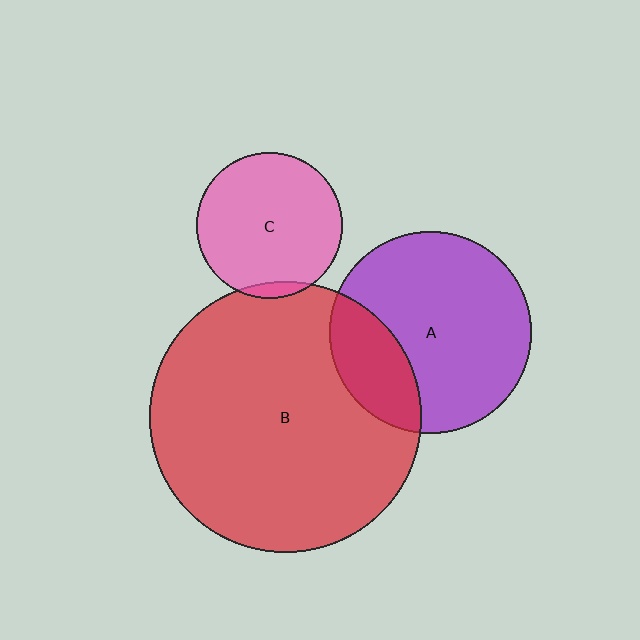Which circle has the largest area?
Circle B (red).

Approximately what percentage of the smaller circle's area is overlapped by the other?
Approximately 5%.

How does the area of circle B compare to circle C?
Approximately 3.4 times.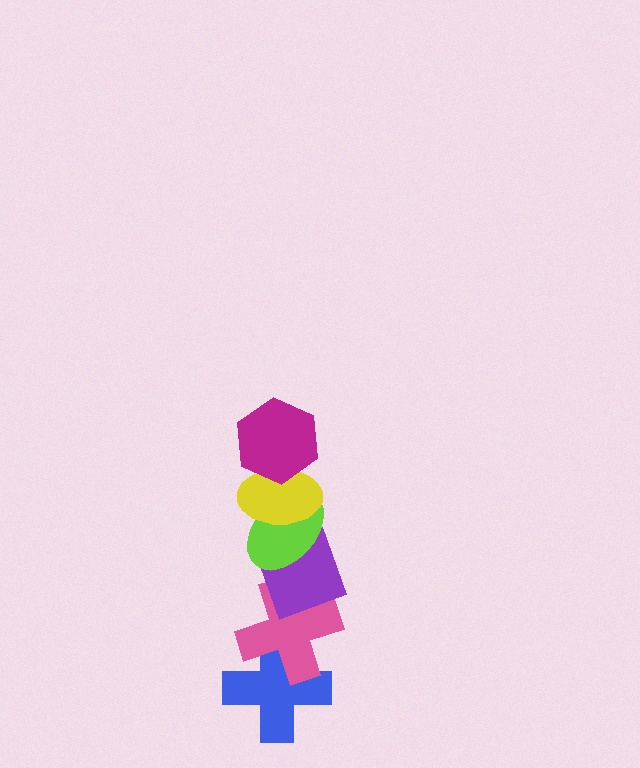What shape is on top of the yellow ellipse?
The magenta hexagon is on top of the yellow ellipse.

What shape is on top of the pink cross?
The purple diamond is on top of the pink cross.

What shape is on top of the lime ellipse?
The yellow ellipse is on top of the lime ellipse.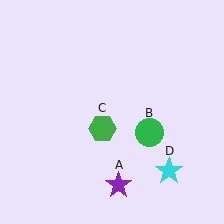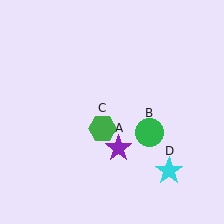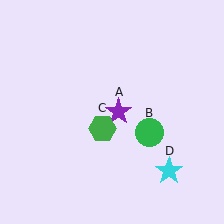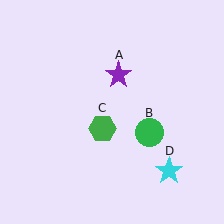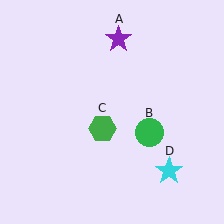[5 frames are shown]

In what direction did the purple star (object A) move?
The purple star (object A) moved up.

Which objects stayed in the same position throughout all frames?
Green circle (object B) and green hexagon (object C) and cyan star (object D) remained stationary.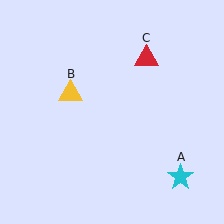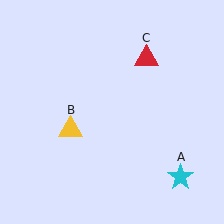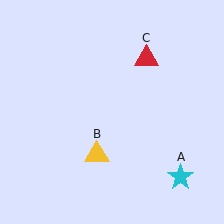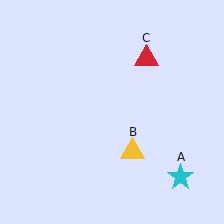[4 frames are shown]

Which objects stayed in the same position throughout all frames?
Cyan star (object A) and red triangle (object C) remained stationary.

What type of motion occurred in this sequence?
The yellow triangle (object B) rotated counterclockwise around the center of the scene.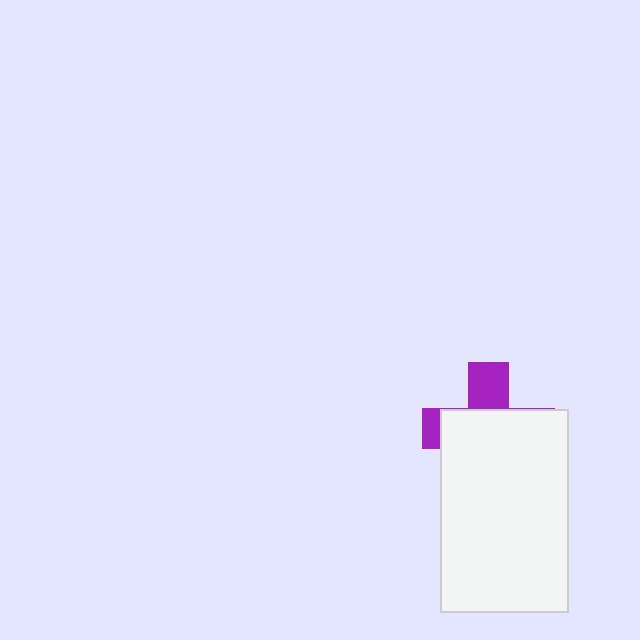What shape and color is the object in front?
The object in front is a white rectangle.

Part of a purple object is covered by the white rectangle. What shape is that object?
It is a cross.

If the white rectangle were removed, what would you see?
You would see the complete purple cross.